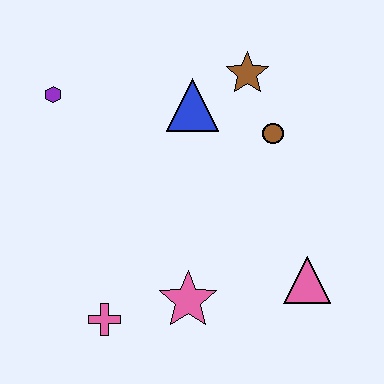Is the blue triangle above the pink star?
Yes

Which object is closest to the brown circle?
The brown star is closest to the brown circle.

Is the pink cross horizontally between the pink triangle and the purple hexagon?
Yes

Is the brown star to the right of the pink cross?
Yes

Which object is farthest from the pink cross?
The brown star is farthest from the pink cross.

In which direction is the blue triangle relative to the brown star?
The blue triangle is to the left of the brown star.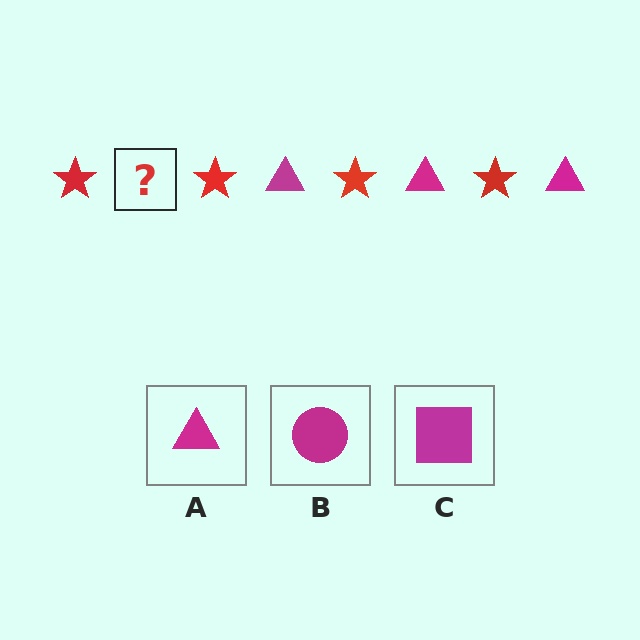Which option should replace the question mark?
Option A.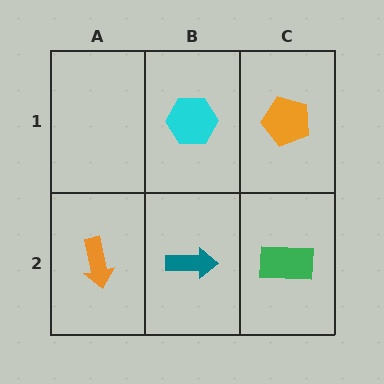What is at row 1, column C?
An orange pentagon.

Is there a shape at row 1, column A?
No, that cell is empty.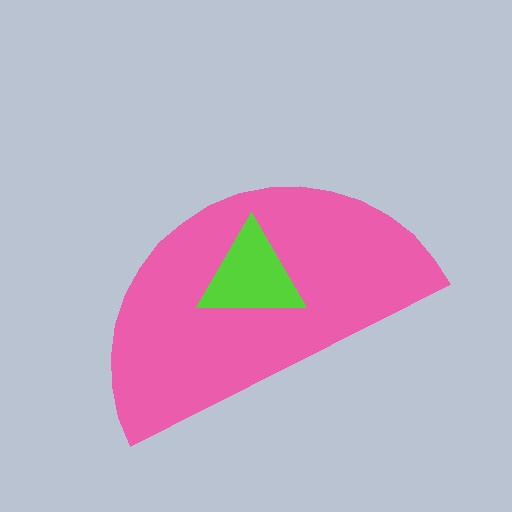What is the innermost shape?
The lime triangle.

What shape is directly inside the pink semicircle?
The lime triangle.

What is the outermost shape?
The pink semicircle.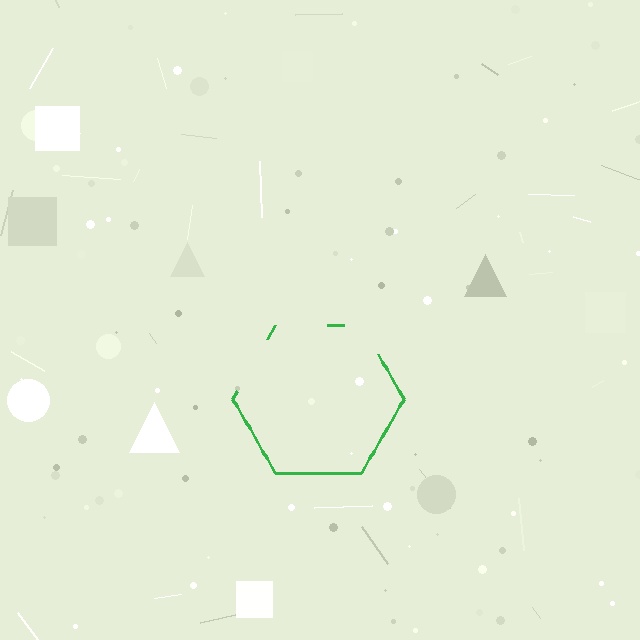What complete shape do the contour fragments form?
The contour fragments form a hexagon.